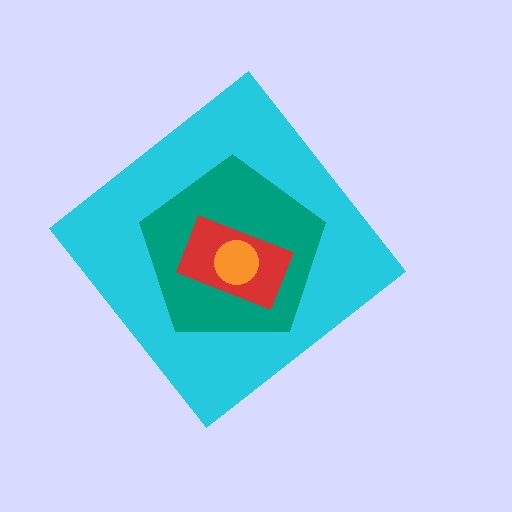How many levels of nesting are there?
4.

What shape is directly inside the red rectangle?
The orange circle.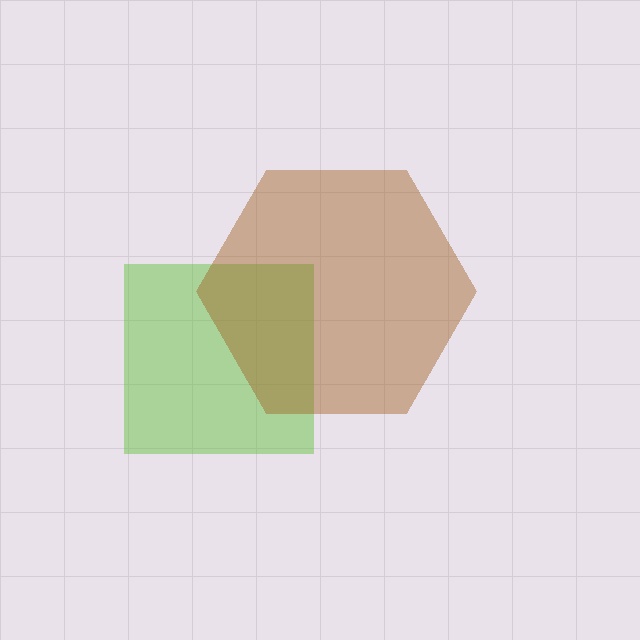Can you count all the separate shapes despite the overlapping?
Yes, there are 2 separate shapes.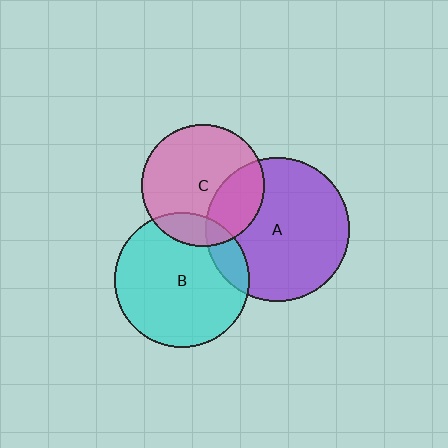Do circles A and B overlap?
Yes.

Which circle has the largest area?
Circle A (purple).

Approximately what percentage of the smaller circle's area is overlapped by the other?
Approximately 15%.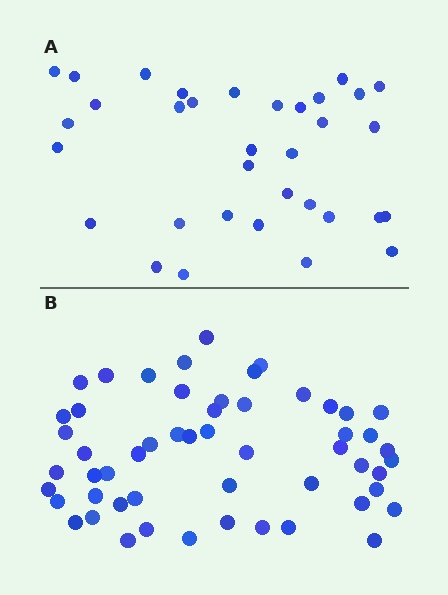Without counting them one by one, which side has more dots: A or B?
Region B (the bottom region) has more dots.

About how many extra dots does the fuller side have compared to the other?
Region B has approximately 20 more dots than region A.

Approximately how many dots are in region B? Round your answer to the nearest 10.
About 50 dots. (The exact count is 54, which rounds to 50.)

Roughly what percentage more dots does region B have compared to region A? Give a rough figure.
About 60% more.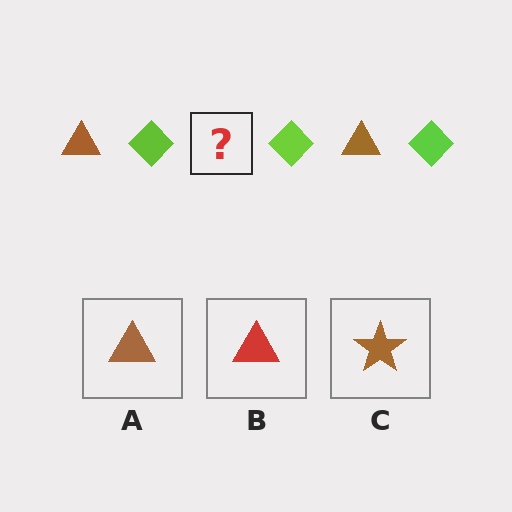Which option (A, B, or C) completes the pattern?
A.